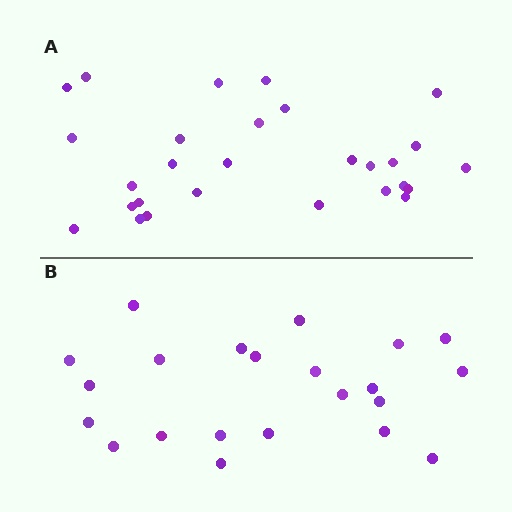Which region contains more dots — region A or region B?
Region A (the top region) has more dots.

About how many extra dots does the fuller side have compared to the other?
Region A has about 6 more dots than region B.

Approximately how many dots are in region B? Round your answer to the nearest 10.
About 20 dots. (The exact count is 22, which rounds to 20.)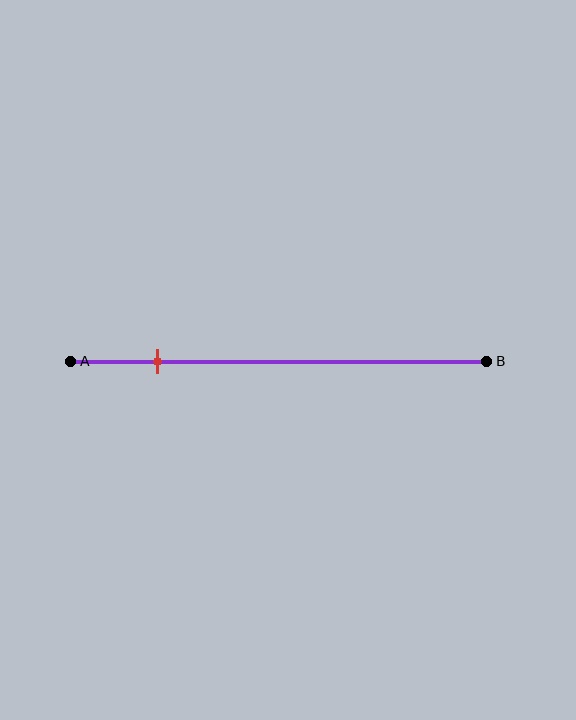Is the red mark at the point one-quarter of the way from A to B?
No, the mark is at about 20% from A, not at the 25% one-quarter point.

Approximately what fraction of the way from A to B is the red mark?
The red mark is approximately 20% of the way from A to B.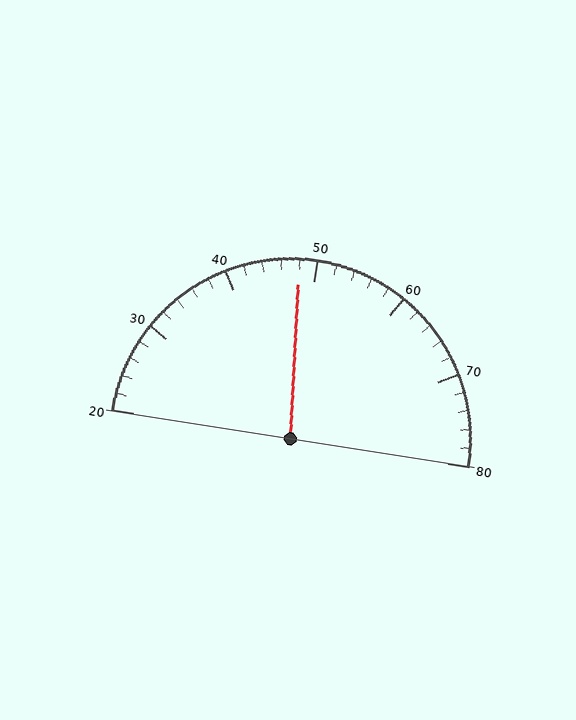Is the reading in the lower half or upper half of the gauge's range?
The reading is in the lower half of the range (20 to 80).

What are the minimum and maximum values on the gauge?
The gauge ranges from 20 to 80.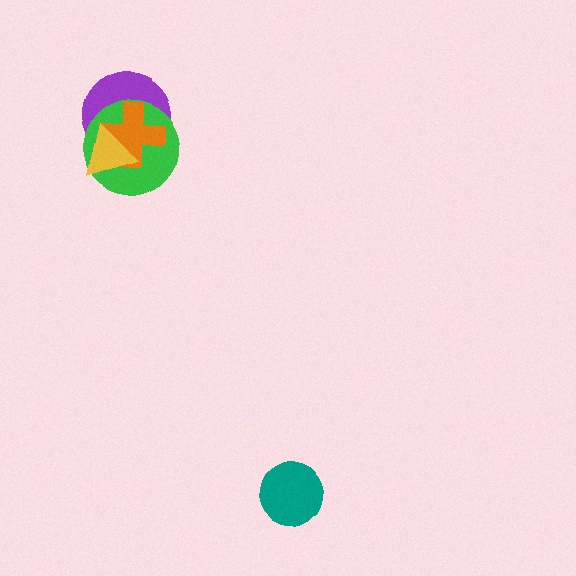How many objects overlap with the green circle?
3 objects overlap with the green circle.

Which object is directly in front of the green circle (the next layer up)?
The orange cross is directly in front of the green circle.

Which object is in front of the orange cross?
The yellow triangle is in front of the orange cross.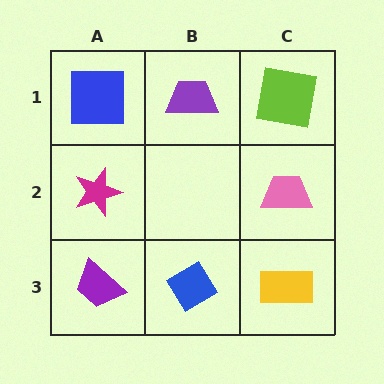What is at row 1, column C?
A lime square.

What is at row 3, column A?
A purple trapezoid.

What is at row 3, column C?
A yellow rectangle.